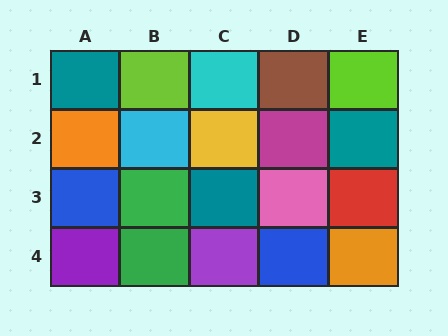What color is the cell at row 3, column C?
Teal.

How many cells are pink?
1 cell is pink.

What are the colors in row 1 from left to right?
Teal, lime, cyan, brown, lime.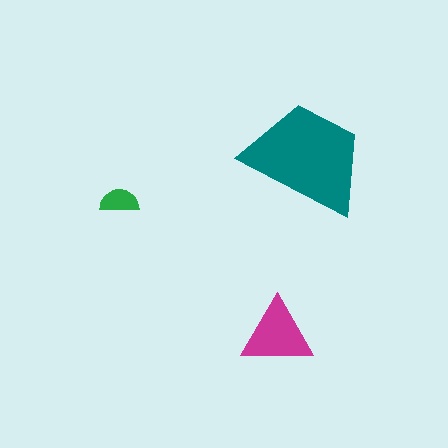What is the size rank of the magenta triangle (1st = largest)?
2nd.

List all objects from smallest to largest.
The green semicircle, the magenta triangle, the teal trapezoid.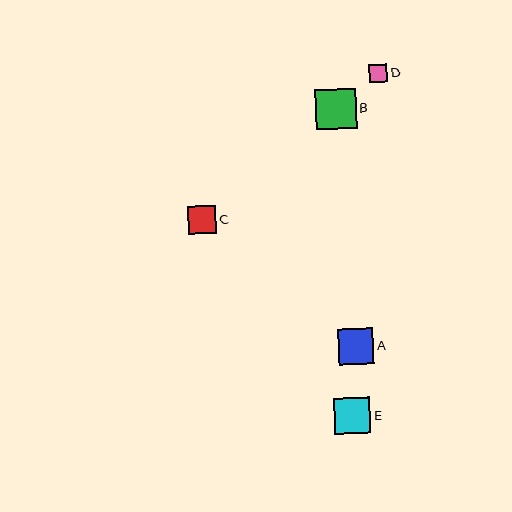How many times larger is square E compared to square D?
Square E is approximately 1.9 times the size of square D.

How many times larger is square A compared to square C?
Square A is approximately 1.3 times the size of square C.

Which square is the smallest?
Square D is the smallest with a size of approximately 19 pixels.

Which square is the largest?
Square B is the largest with a size of approximately 41 pixels.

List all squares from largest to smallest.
From largest to smallest: B, E, A, C, D.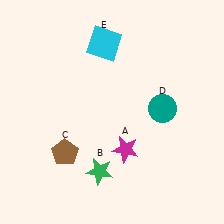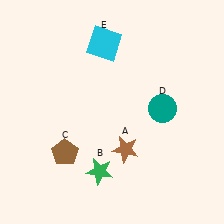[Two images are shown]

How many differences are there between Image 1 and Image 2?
There is 1 difference between the two images.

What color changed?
The star (A) changed from magenta in Image 1 to brown in Image 2.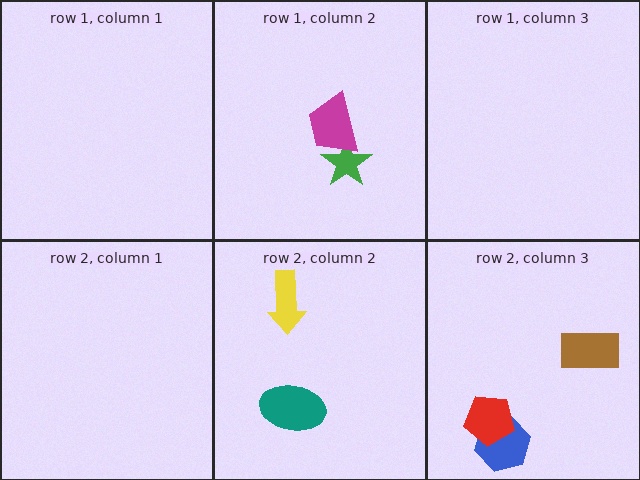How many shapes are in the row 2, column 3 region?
3.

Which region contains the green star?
The row 1, column 2 region.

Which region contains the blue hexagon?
The row 2, column 3 region.